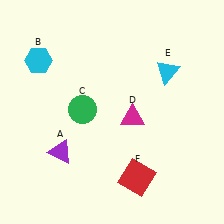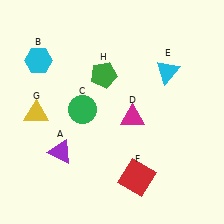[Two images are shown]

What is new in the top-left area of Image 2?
A green pentagon (H) was added in the top-left area of Image 2.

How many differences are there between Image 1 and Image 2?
There are 2 differences between the two images.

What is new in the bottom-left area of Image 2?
A yellow triangle (G) was added in the bottom-left area of Image 2.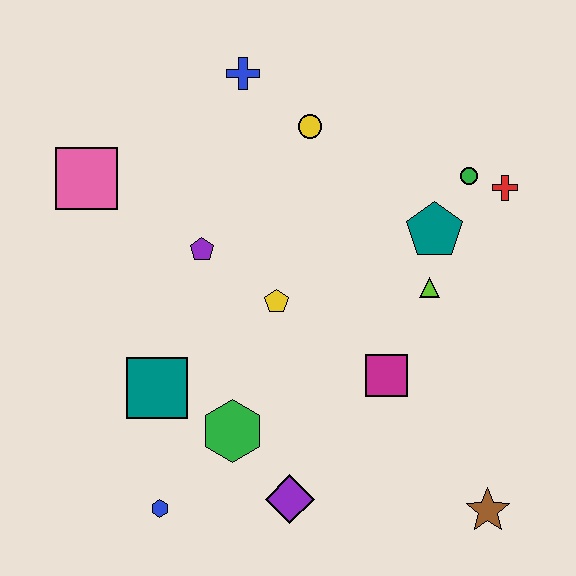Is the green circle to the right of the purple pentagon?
Yes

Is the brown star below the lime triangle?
Yes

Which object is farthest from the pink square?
The brown star is farthest from the pink square.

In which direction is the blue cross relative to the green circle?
The blue cross is to the left of the green circle.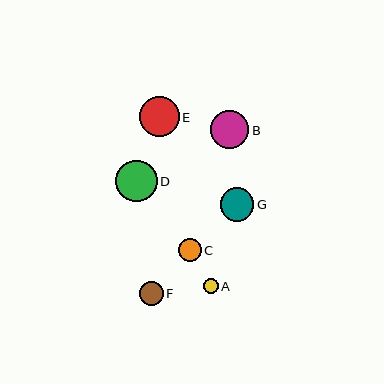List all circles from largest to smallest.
From largest to smallest: D, E, B, G, F, C, A.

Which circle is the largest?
Circle D is the largest with a size of approximately 41 pixels.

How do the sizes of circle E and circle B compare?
Circle E and circle B are approximately the same size.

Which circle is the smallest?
Circle A is the smallest with a size of approximately 15 pixels.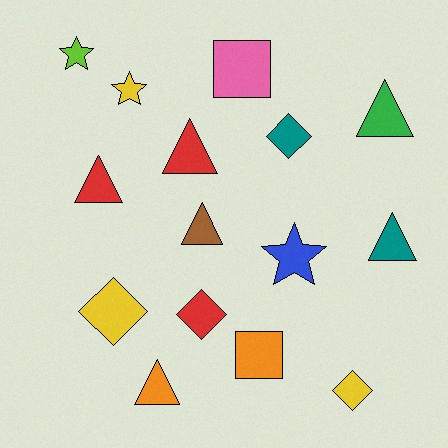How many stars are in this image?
There are 3 stars.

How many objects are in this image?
There are 15 objects.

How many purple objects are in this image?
There are no purple objects.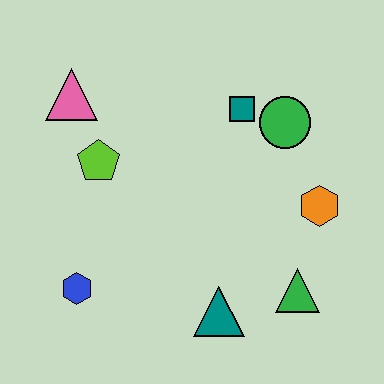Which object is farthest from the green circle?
The blue hexagon is farthest from the green circle.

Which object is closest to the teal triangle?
The green triangle is closest to the teal triangle.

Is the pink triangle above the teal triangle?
Yes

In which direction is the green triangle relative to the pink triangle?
The green triangle is to the right of the pink triangle.